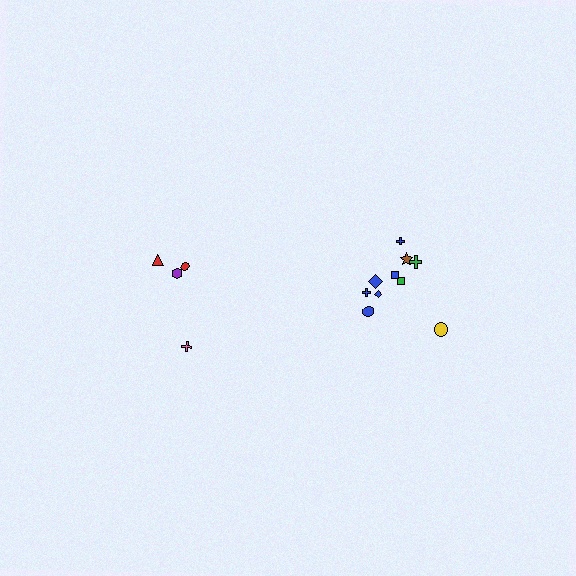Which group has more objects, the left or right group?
The right group.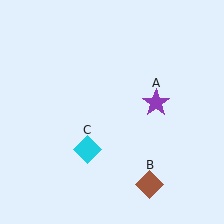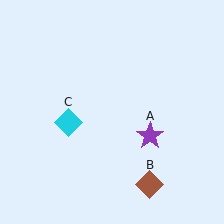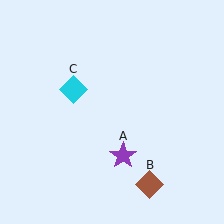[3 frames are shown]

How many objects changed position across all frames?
2 objects changed position: purple star (object A), cyan diamond (object C).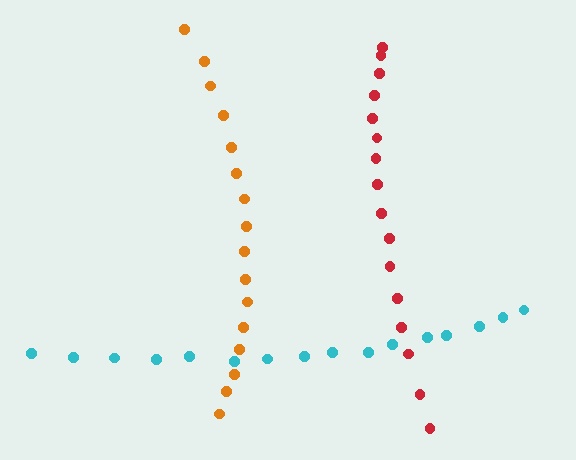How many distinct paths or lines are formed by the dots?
There are 3 distinct paths.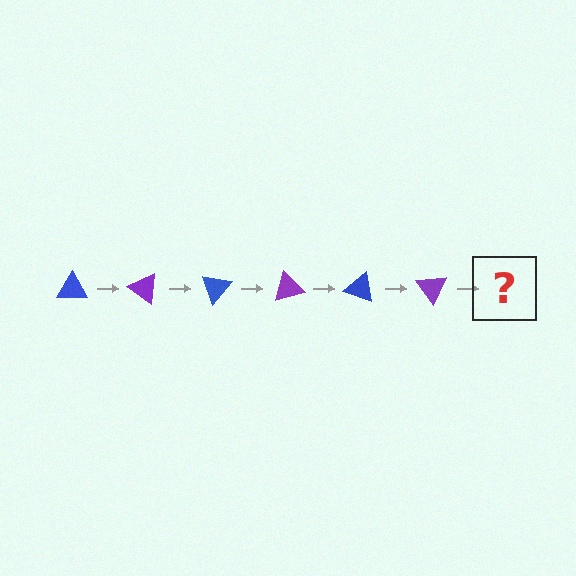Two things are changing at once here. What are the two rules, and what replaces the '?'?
The two rules are that it rotates 35 degrees each step and the color cycles through blue and purple. The '?' should be a blue triangle, rotated 210 degrees from the start.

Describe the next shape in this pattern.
It should be a blue triangle, rotated 210 degrees from the start.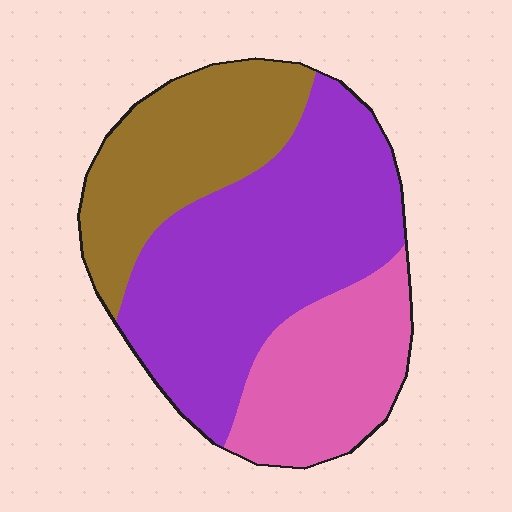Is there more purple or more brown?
Purple.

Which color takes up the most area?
Purple, at roughly 50%.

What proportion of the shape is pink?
Pink takes up about one quarter (1/4) of the shape.